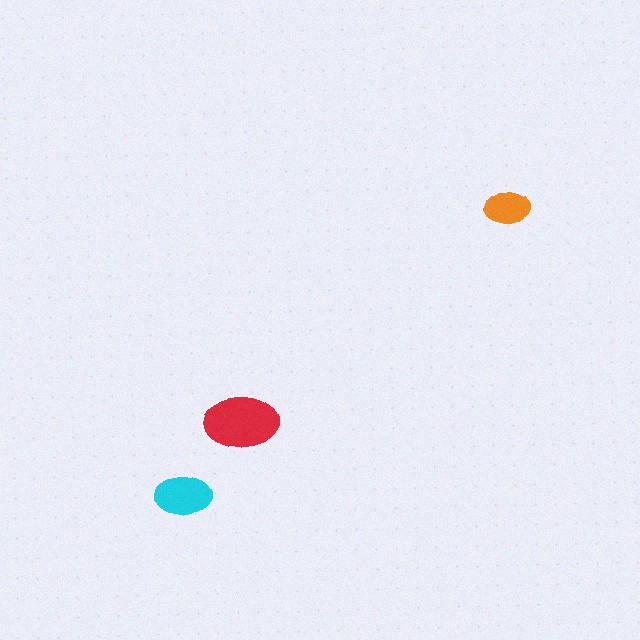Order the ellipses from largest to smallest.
the red one, the cyan one, the orange one.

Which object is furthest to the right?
The orange ellipse is rightmost.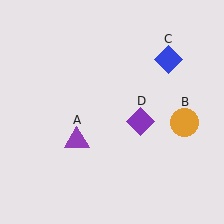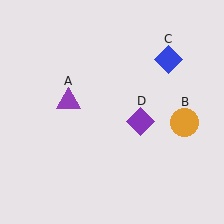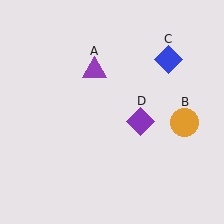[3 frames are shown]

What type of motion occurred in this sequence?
The purple triangle (object A) rotated clockwise around the center of the scene.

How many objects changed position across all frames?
1 object changed position: purple triangle (object A).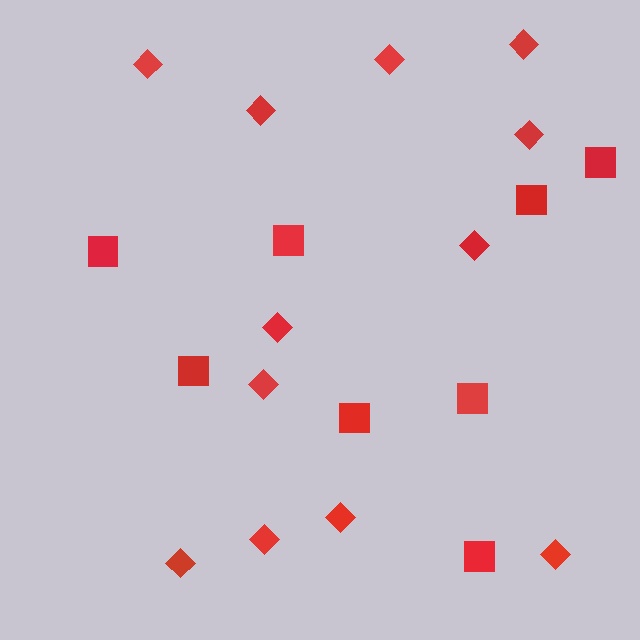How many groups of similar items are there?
There are 2 groups: one group of squares (8) and one group of diamonds (12).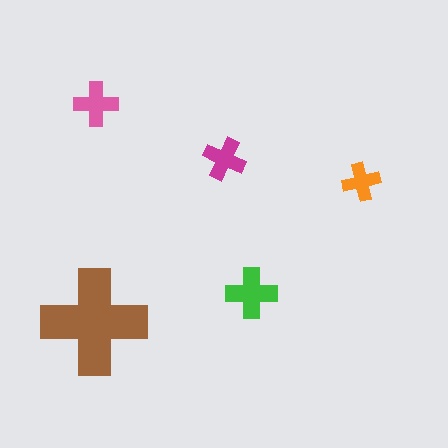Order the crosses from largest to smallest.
the brown one, the green one, the pink one, the magenta one, the orange one.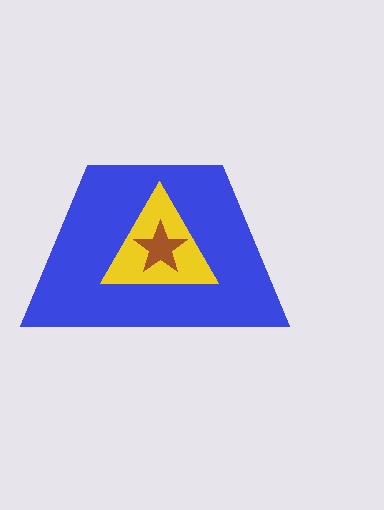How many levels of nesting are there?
3.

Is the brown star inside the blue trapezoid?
Yes.